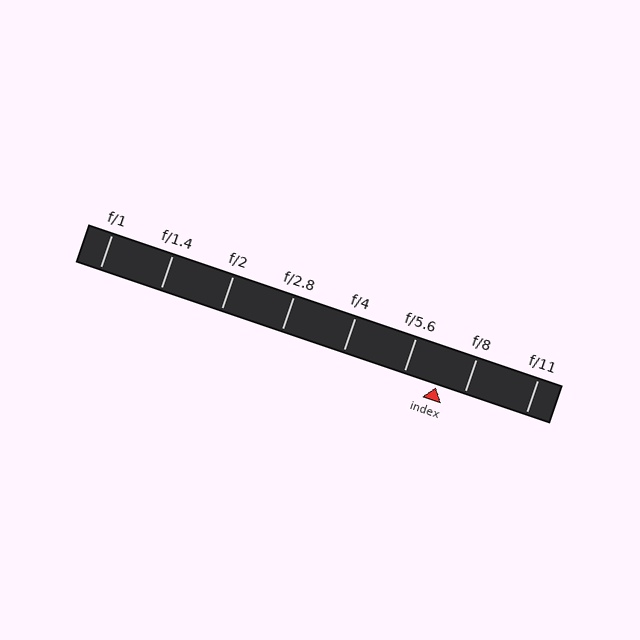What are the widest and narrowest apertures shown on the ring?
The widest aperture shown is f/1 and the narrowest is f/11.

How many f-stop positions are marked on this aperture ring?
There are 8 f-stop positions marked.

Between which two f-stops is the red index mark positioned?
The index mark is between f/5.6 and f/8.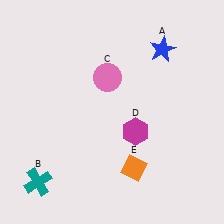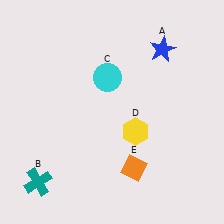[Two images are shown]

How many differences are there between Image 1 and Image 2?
There are 2 differences between the two images.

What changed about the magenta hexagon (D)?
In Image 1, D is magenta. In Image 2, it changed to yellow.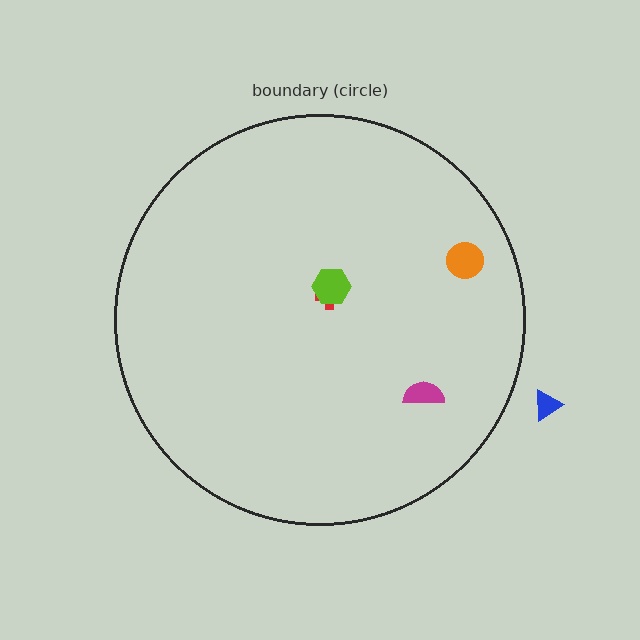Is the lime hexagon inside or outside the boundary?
Inside.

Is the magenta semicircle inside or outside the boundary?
Inside.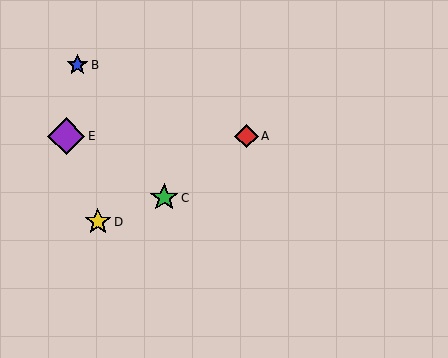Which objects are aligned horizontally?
Objects A, E are aligned horizontally.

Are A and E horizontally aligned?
Yes, both are at y≈136.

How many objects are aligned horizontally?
2 objects (A, E) are aligned horizontally.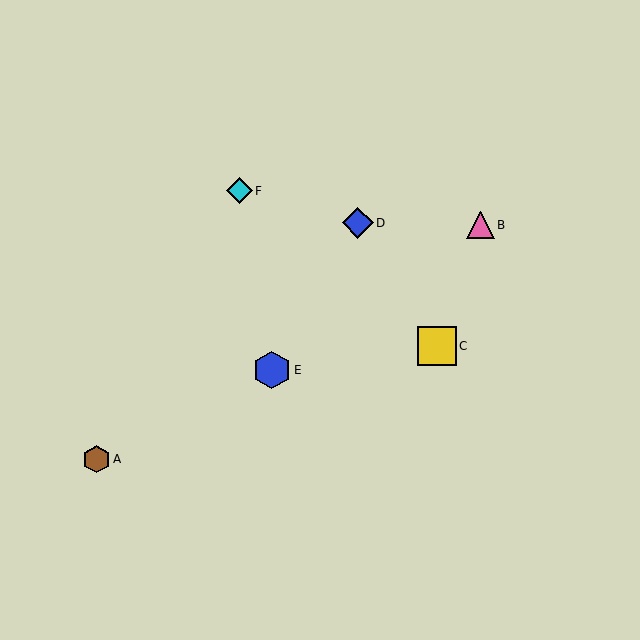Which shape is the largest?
The yellow square (labeled C) is the largest.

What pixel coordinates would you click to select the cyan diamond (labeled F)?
Click at (239, 191) to select the cyan diamond F.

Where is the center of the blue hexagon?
The center of the blue hexagon is at (272, 370).